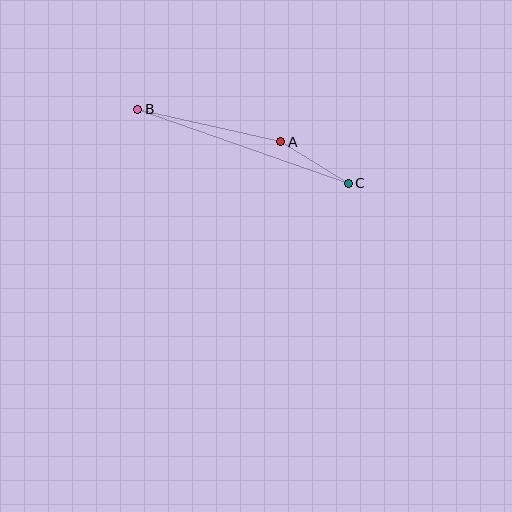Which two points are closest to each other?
Points A and C are closest to each other.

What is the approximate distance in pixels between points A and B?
The distance between A and B is approximately 147 pixels.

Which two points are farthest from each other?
Points B and C are farthest from each other.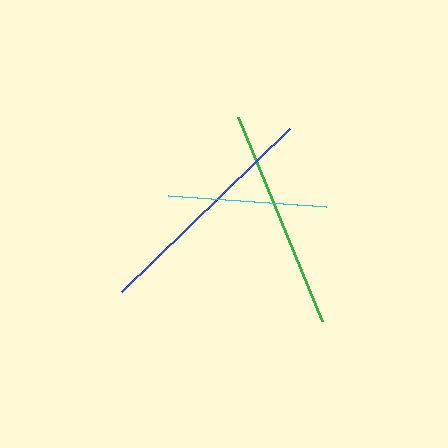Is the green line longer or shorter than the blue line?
The blue line is longer than the green line.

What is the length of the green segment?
The green segment is approximately 220 pixels long.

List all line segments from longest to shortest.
From longest to shortest: blue, green, cyan.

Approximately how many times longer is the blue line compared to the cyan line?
The blue line is approximately 1.5 times the length of the cyan line.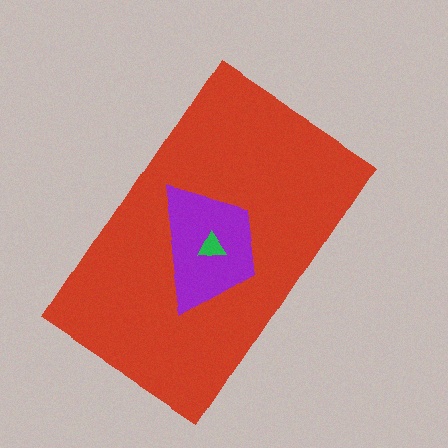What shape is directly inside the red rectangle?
The purple trapezoid.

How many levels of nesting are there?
3.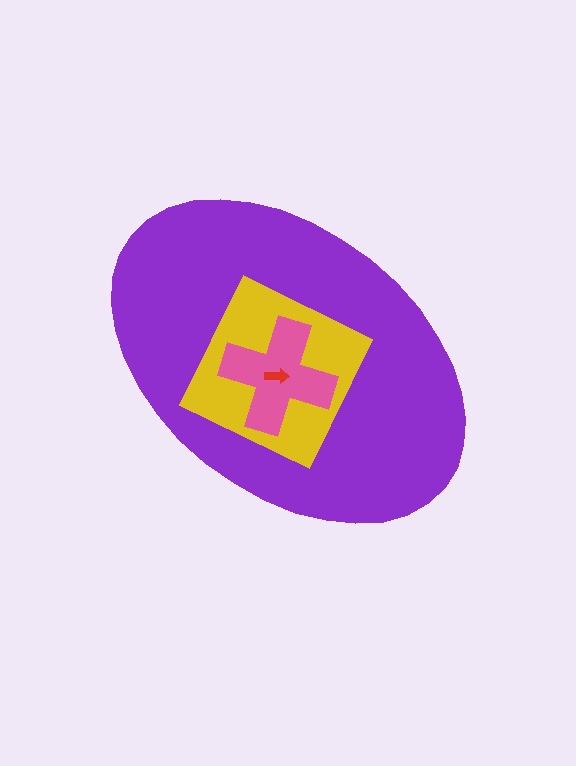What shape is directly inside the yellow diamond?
The pink cross.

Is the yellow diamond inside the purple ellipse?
Yes.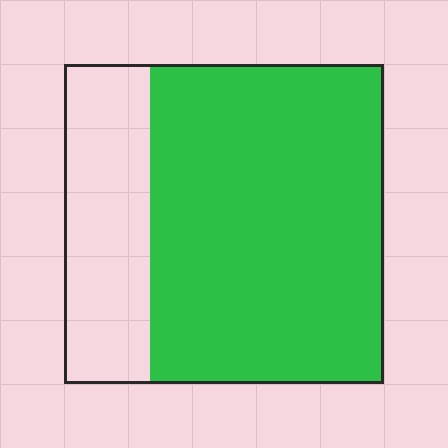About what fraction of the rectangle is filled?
About three quarters (3/4).